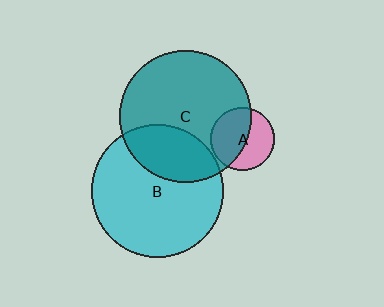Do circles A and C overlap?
Yes.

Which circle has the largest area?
Circle B (cyan).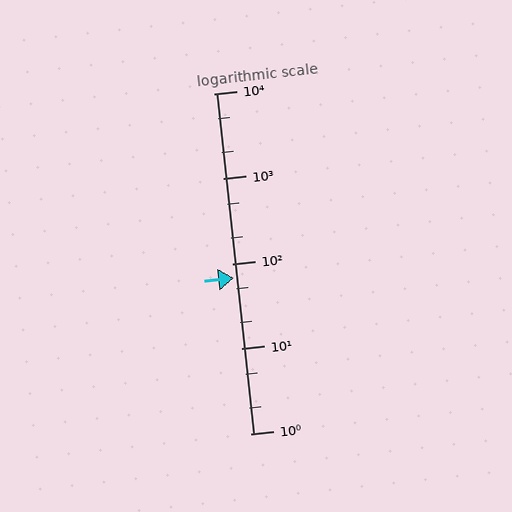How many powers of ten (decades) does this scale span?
The scale spans 4 decades, from 1 to 10000.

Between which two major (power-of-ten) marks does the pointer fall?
The pointer is between 10 and 100.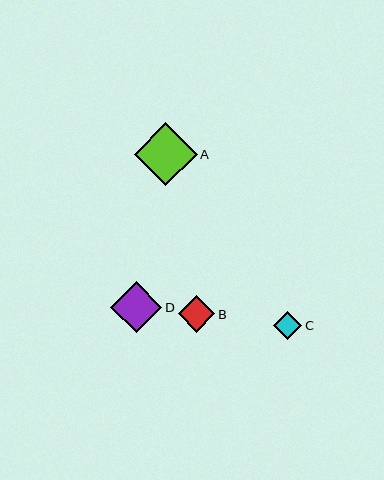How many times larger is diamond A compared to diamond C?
Diamond A is approximately 2.2 times the size of diamond C.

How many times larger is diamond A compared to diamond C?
Diamond A is approximately 2.2 times the size of diamond C.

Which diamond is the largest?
Diamond A is the largest with a size of approximately 63 pixels.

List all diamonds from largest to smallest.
From largest to smallest: A, D, B, C.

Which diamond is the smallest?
Diamond C is the smallest with a size of approximately 28 pixels.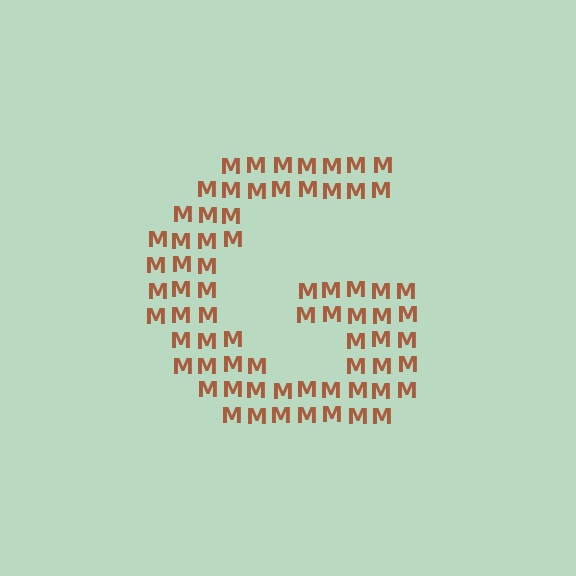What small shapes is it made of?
It is made of small letter M's.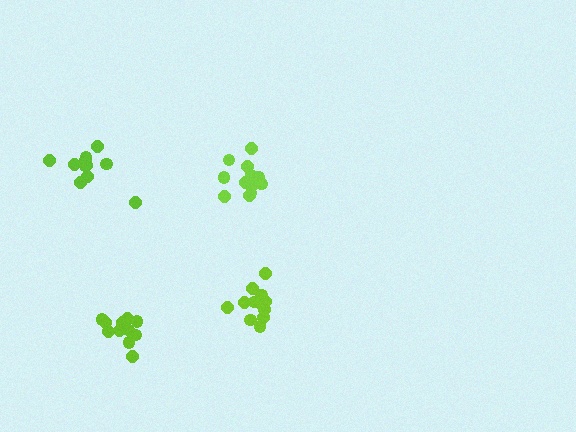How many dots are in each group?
Group 1: 13 dots, Group 2: 11 dots, Group 3: 14 dots, Group 4: 11 dots (49 total).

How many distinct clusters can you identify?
There are 4 distinct clusters.